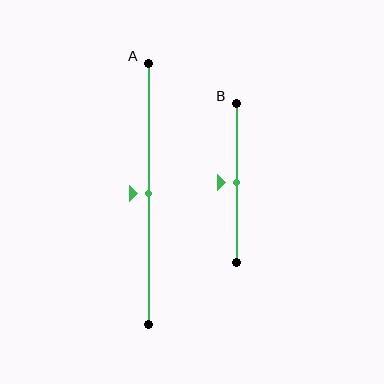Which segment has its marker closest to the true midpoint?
Segment A has its marker closest to the true midpoint.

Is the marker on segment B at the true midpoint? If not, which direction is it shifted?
Yes, the marker on segment B is at the true midpoint.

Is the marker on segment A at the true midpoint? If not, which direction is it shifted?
Yes, the marker on segment A is at the true midpoint.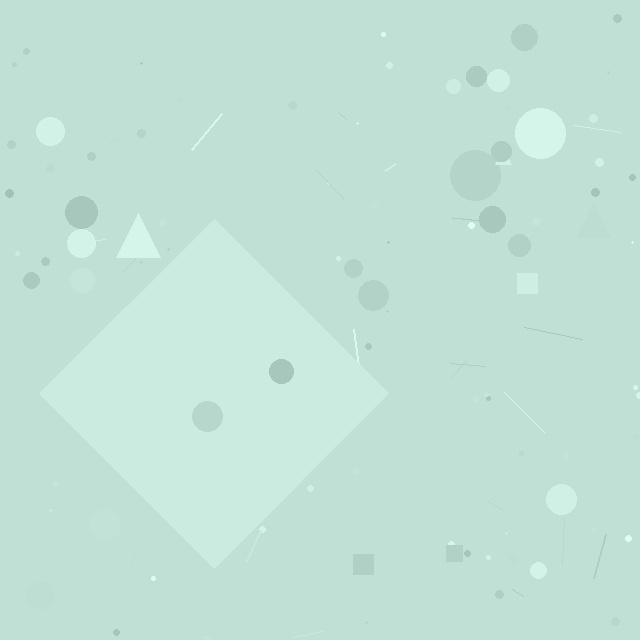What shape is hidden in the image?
A diamond is hidden in the image.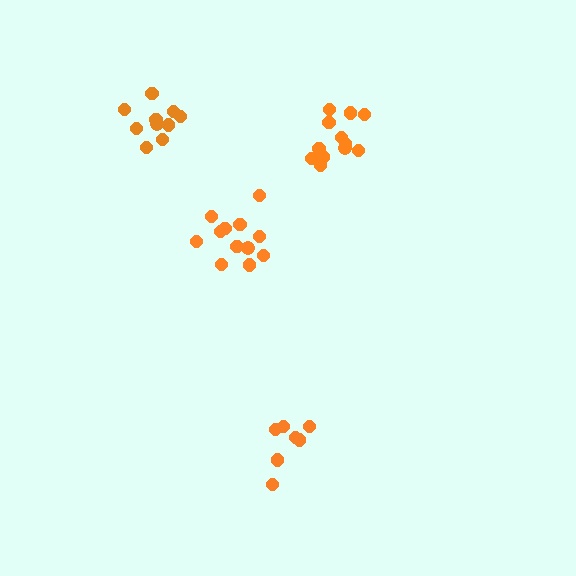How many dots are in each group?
Group 1: 12 dots, Group 2: 12 dots, Group 3: 7 dots, Group 4: 10 dots (41 total).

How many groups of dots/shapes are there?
There are 4 groups.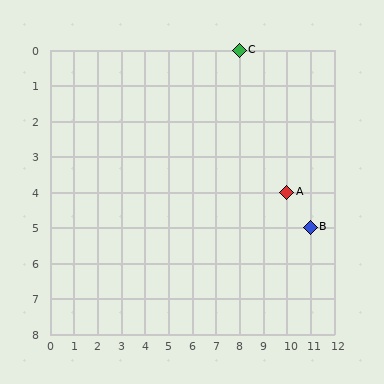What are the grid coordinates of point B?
Point B is at grid coordinates (11, 5).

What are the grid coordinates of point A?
Point A is at grid coordinates (10, 4).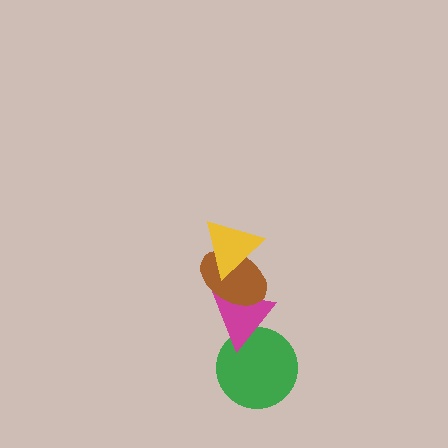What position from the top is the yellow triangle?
The yellow triangle is 1st from the top.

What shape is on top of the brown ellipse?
The yellow triangle is on top of the brown ellipse.